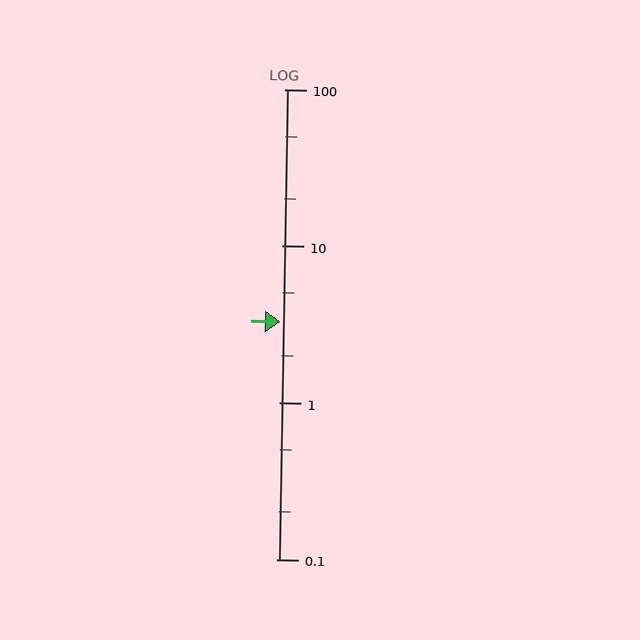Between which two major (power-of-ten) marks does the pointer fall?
The pointer is between 1 and 10.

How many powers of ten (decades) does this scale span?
The scale spans 3 decades, from 0.1 to 100.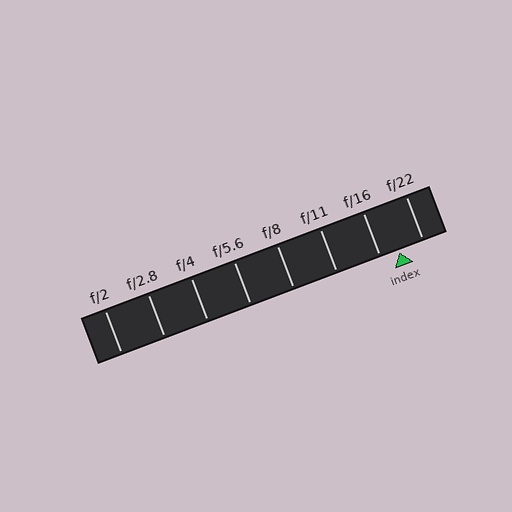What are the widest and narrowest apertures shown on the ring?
The widest aperture shown is f/2 and the narrowest is f/22.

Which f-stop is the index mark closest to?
The index mark is closest to f/16.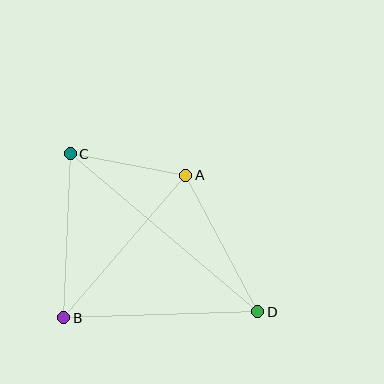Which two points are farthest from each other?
Points C and D are farthest from each other.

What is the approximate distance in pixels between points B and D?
The distance between B and D is approximately 194 pixels.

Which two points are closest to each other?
Points A and C are closest to each other.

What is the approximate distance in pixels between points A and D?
The distance between A and D is approximately 155 pixels.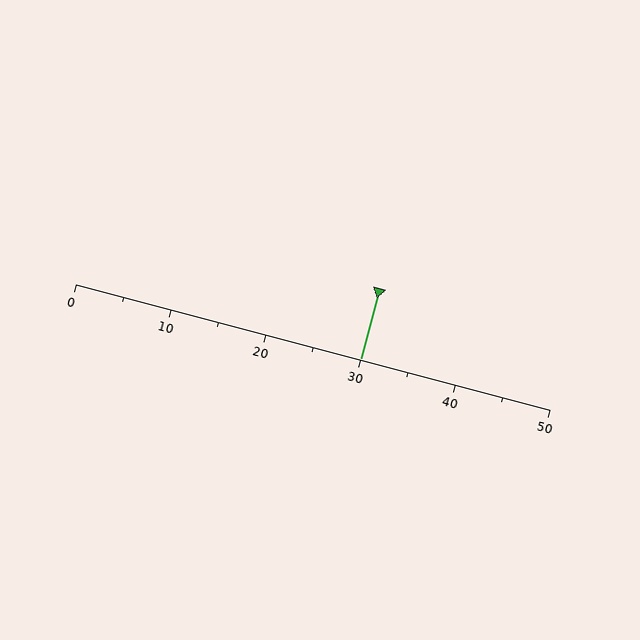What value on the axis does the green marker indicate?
The marker indicates approximately 30.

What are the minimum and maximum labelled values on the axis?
The axis runs from 0 to 50.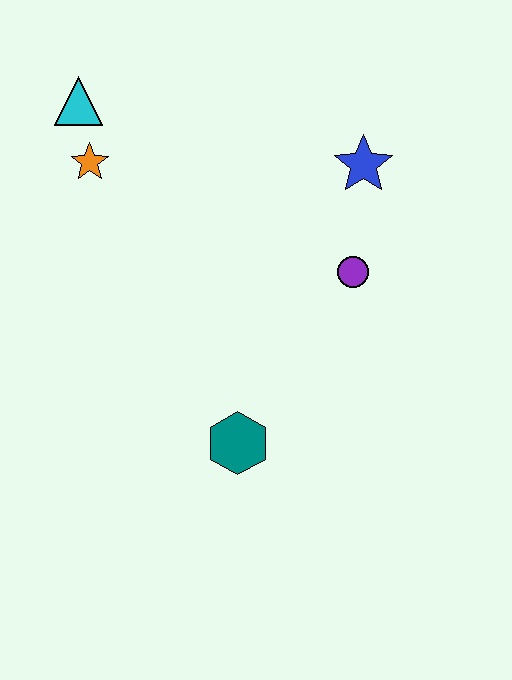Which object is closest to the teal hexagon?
The purple circle is closest to the teal hexagon.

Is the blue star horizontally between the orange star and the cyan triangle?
No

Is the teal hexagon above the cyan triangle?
No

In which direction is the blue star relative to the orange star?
The blue star is to the right of the orange star.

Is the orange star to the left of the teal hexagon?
Yes